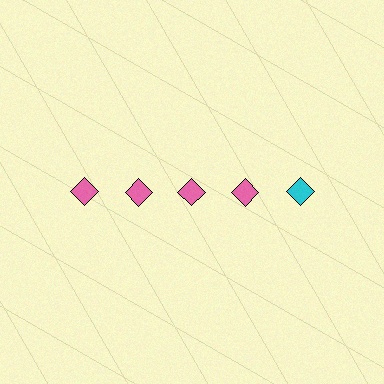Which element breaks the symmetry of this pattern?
The cyan diamond in the top row, rightmost column breaks the symmetry. All other shapes are pink diamonds.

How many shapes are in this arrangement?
There are 5 shapes arranged in a grid pattern.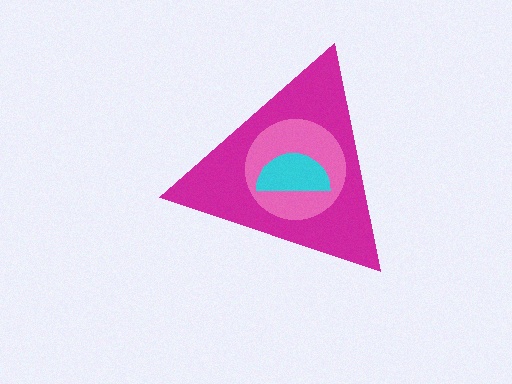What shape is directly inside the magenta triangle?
The pink circle.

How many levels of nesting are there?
3.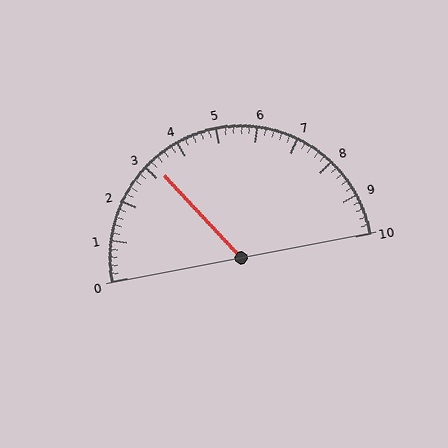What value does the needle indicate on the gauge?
The needle indicates approximately 3.2.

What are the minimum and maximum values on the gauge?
The gauge ranges from 0 to 10.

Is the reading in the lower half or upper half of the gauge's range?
The reading is in the lower half of the range (0 to 10).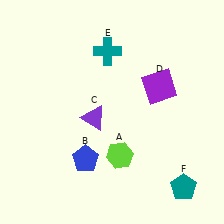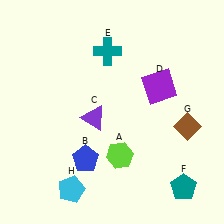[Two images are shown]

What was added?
A brown diamond (G), a cyan pentagon (H) were added in Image 2.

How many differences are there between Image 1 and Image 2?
There are 2 differences between the two images.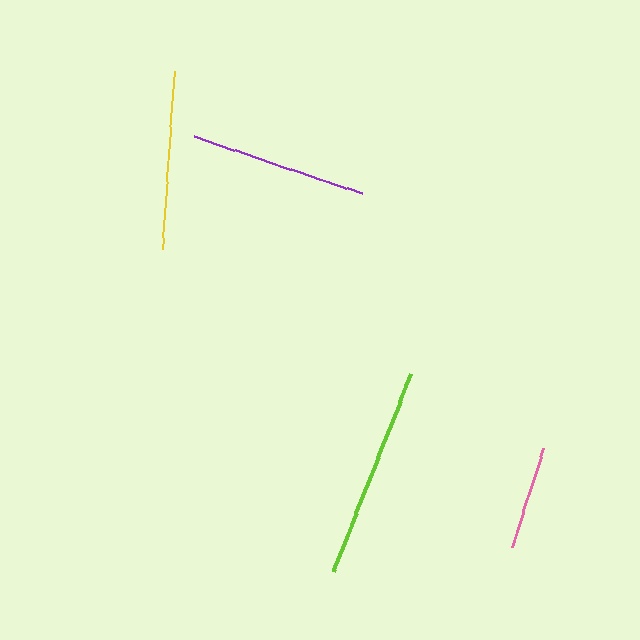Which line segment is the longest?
The lime line is the longest at approximately 213 pixels.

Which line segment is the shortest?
The pink line is the shortest at approximately 103 pixels.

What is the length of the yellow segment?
The yellow segment is approximately 179 pixels long.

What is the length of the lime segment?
The lime segment is approximately 213 pixels long.